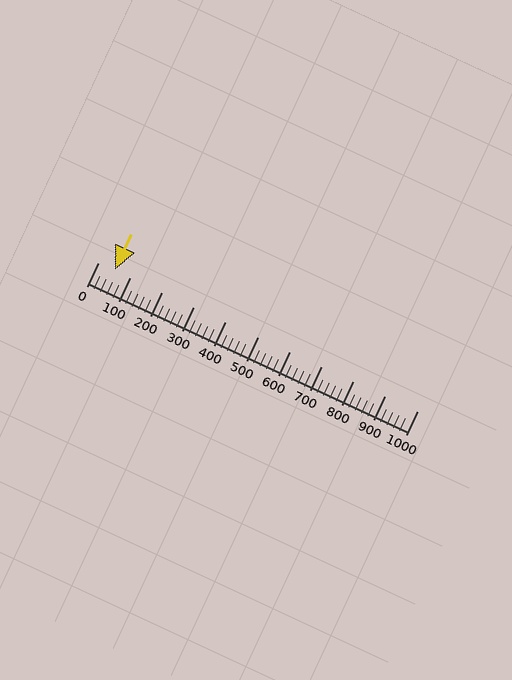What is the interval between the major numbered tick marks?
The major tick marks are spaced 100 units apart.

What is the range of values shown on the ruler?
The ruler shows values from 0 to 1000.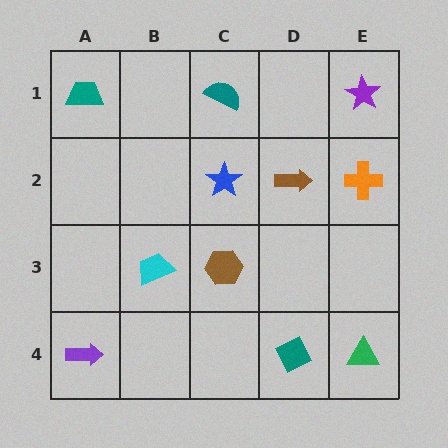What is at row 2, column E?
An orange cross.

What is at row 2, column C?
A blue star.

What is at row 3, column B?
A cyan trapezoid.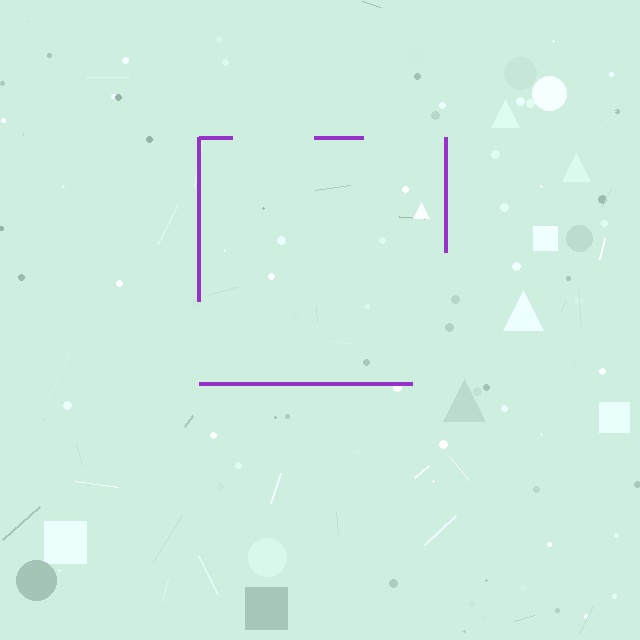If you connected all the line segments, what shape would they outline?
They would outline a square.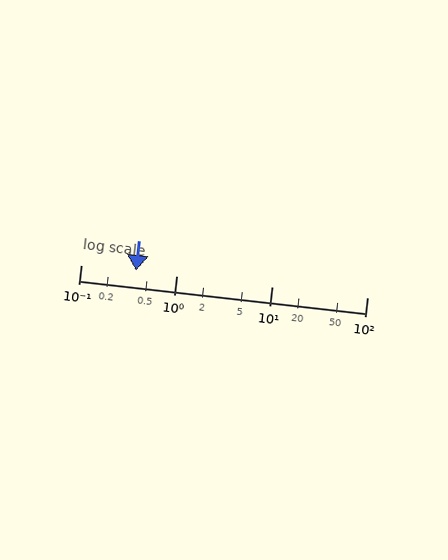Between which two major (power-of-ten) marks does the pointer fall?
The pointer is between 0.1 and 1.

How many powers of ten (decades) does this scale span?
The scale spans 3 decades, from 0.1 to 100.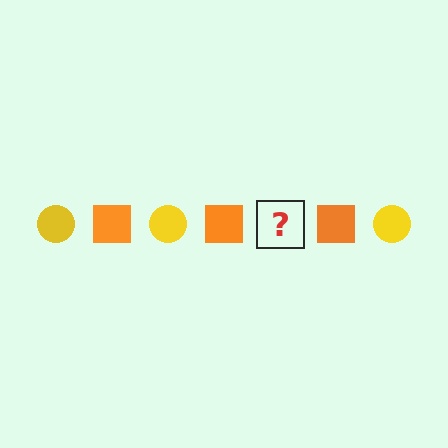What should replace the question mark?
The question mark should be replaced with a yellow circle.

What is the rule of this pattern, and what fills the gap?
The rule is that the pattern alternates between yellow circle and orange square. The gap should be filled with a yellow circle.